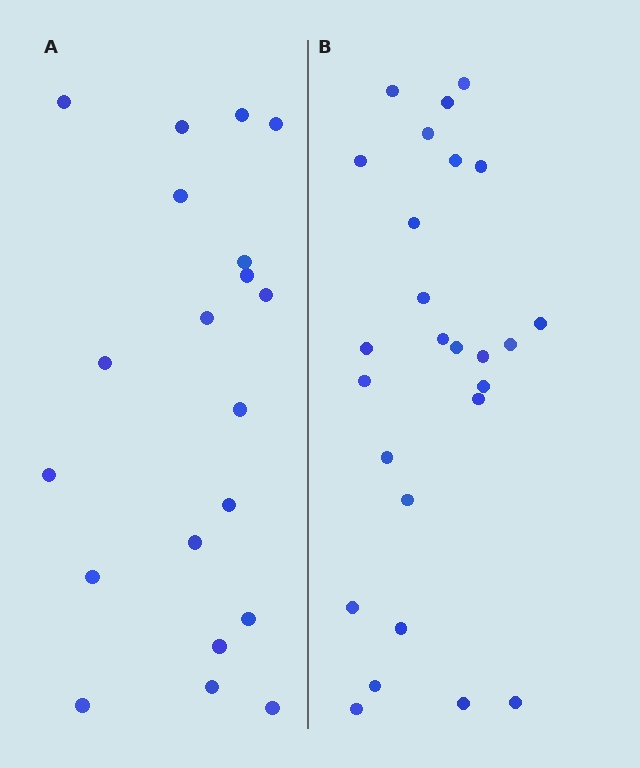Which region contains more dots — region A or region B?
Region B (the right region) has more dots.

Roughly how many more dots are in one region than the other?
Region B has about 6 more dots than region A.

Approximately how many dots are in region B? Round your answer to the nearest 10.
About 30 dots. (The exact count is 26, which rounds to 30.)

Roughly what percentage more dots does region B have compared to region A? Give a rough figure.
About 30% more.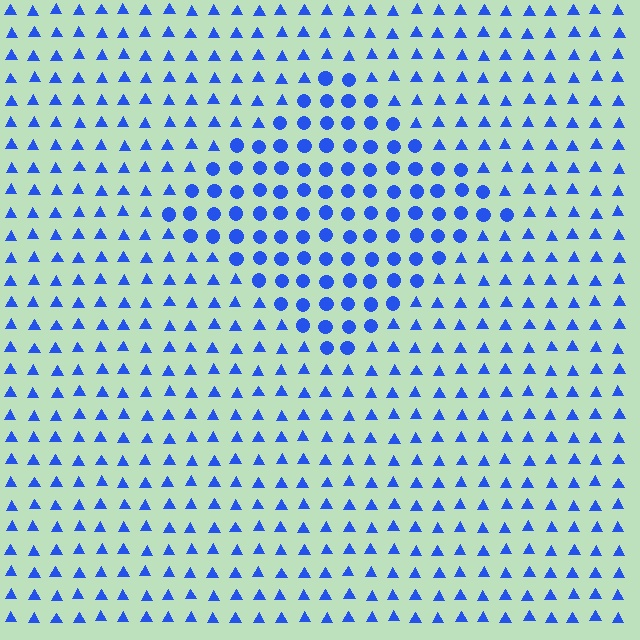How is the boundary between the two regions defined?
The boundary is defined by a change in element shape: circles inside vs. triangles outside. All elements share the same color and spacing.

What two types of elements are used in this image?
The image uses circles inside the diamond region and triangles outside it.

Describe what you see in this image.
The image is filled with small blue elements arranged in a uniform grid. A diamond-shaped region contains circles, while the surrounding area contains triangles. The boundary is defined purely by the change in element shape.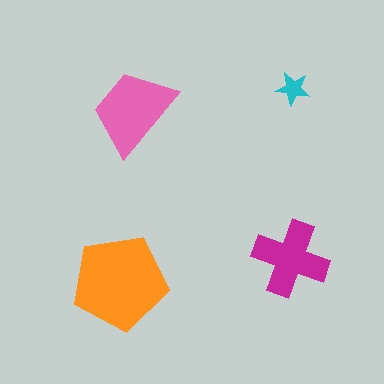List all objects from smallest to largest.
The cyan star, the magenta cross, the pink trapezoid, the orange pentagon.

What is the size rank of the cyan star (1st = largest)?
4th.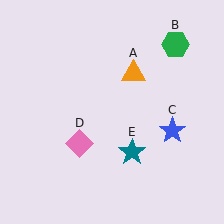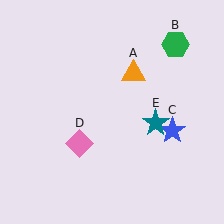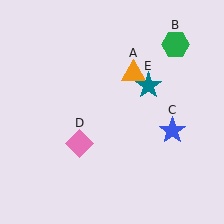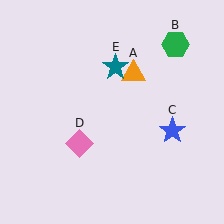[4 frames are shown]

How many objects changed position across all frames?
1 object changed position: teal star (object E).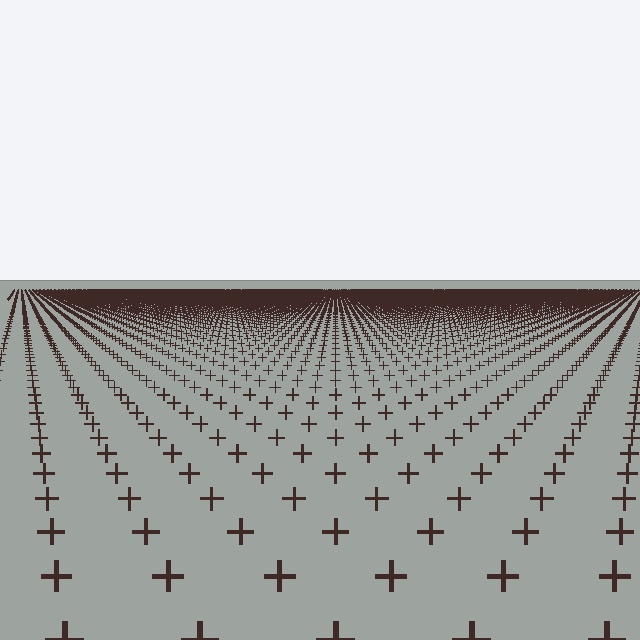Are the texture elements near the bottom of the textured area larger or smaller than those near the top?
Larger. Near the bottom, elements are closer to the viewer and appear at a bigger on-screen size.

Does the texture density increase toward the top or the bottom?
Density increases toward the top.